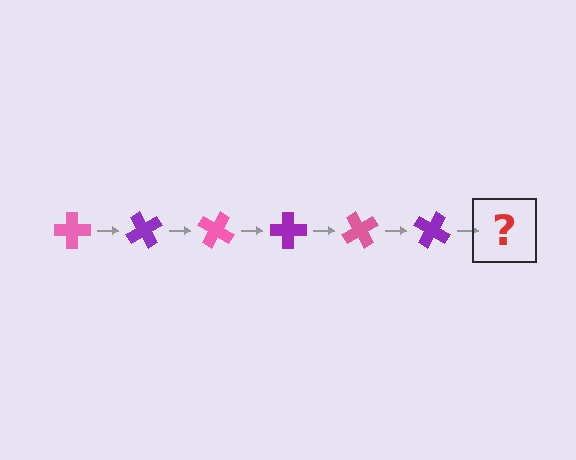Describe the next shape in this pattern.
It should be a pink cross, rotated 360 degrees from the start.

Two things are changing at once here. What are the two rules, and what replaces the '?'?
The two rules are that it rotates 60 degrees each step and the color cycles through pink and purple. The '?' should be a pink cross, rotated 360 degrees from the start.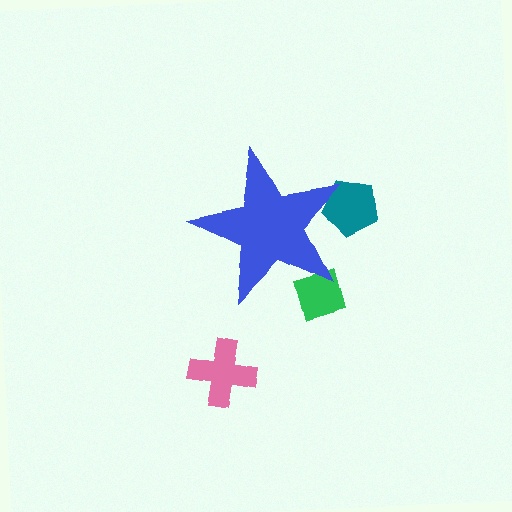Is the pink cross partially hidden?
No, the pink cross is fully visible.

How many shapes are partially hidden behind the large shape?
2 shapes are partially hidden.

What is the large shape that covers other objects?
A blue star.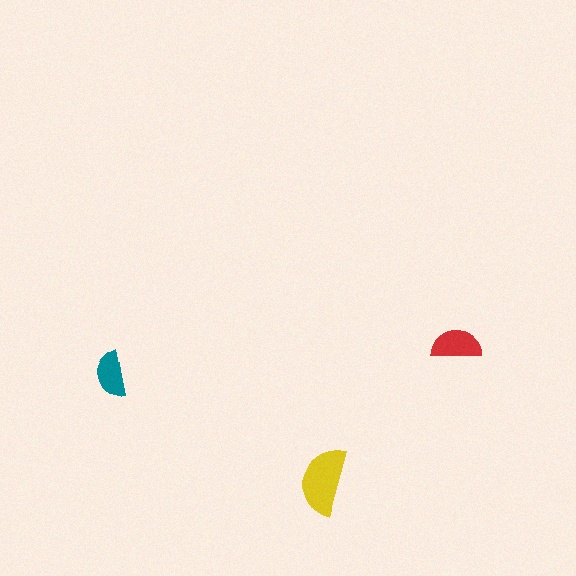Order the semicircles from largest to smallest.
the yellow one, the red one, the teal one.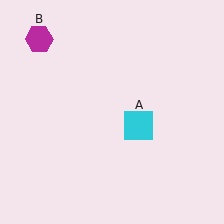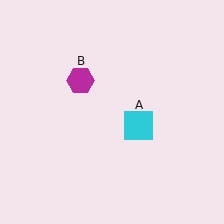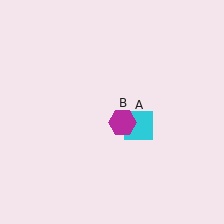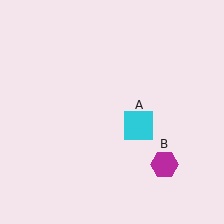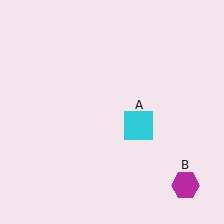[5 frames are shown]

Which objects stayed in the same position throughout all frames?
Cyan square (object A) remained stationary.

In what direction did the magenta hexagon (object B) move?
The magenta hexagon (object B) moved down and to the right.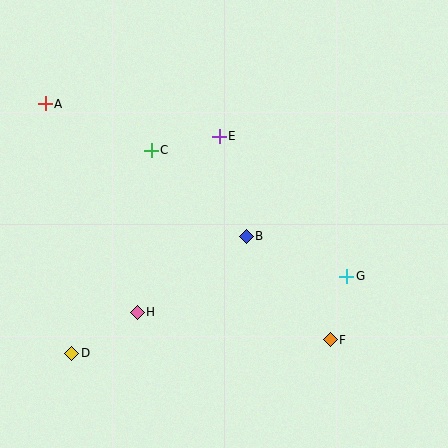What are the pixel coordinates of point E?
Point E is at (219, 136).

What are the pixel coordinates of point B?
Point B is at (246, 236).